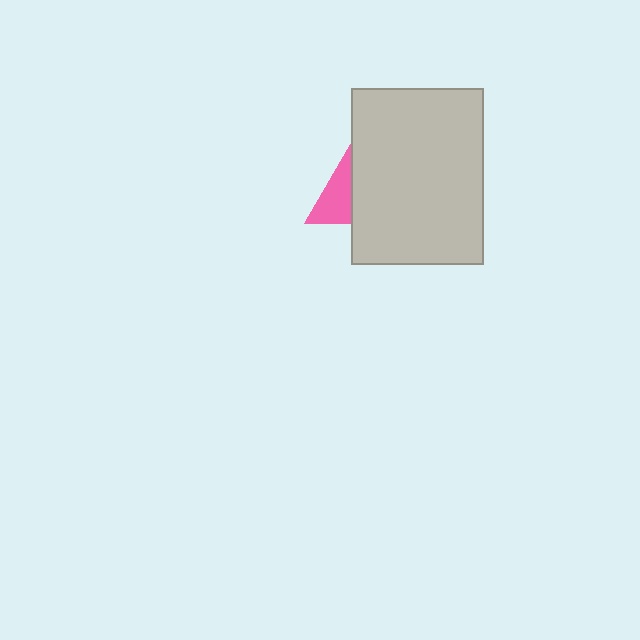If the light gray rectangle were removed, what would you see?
You would see the complete pink triangle.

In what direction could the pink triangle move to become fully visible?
The pink triangle could move left. That would shift it out from behind the light gray rectangle entirely.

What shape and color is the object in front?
The object in front is a light gray rectangle.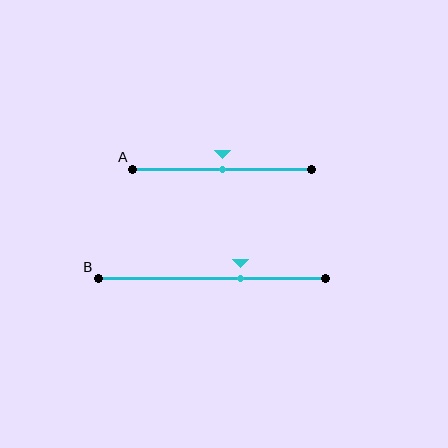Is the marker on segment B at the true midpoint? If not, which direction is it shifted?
No, the marker on segment B is shifted to the right by about 12% of the segment length.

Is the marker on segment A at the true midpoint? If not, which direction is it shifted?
Yes, the marker on segment A is at the true midpoint.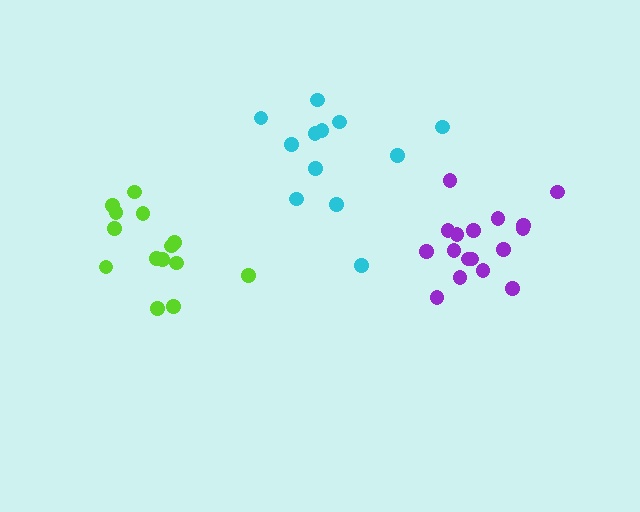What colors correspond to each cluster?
The clusters are colored: lime, cyan, purple.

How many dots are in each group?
Group 1: 14 dots, Group 2: 12 dots, Group 3: 17 dots (43 total).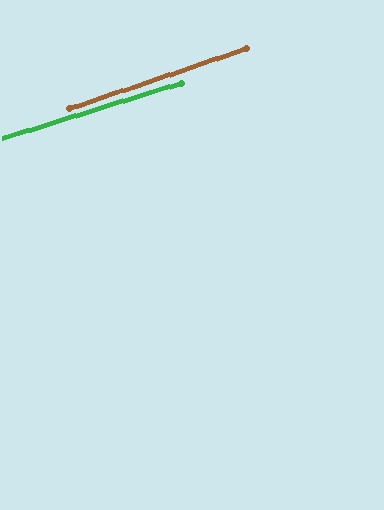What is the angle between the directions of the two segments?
Approximately 2 degrees.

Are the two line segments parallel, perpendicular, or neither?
Parallel — their directions differ by only 1.6°.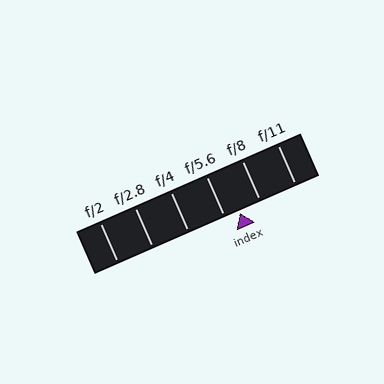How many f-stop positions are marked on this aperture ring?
There are 6 f-stop positions marked.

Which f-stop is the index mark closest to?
The index mark is closest to f/5.6.